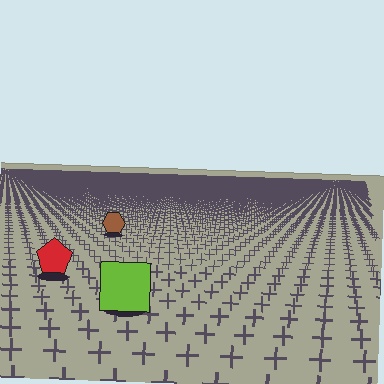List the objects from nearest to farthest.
From nearest to farthest: the lime square, the red pentagon, the brown hexagon.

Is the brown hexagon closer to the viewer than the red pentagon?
No. The red pentagon is closer — you can tell from the texture gradient: the ground texture is coarser near it.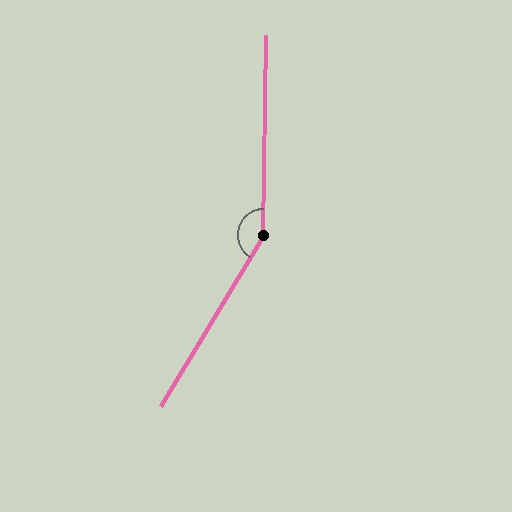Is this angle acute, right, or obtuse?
It is obtuse.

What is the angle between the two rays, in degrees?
Approximately 150 degrees.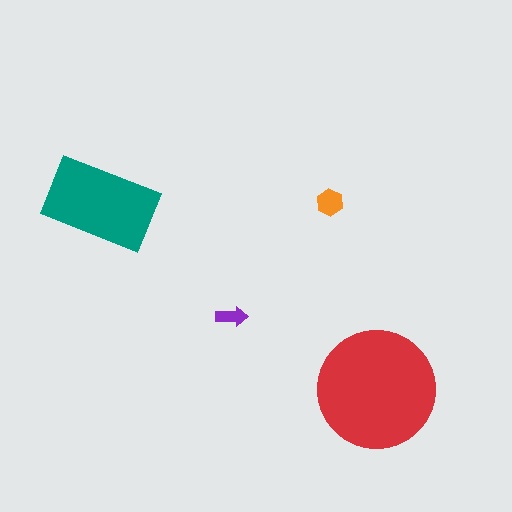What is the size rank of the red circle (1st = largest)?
1st.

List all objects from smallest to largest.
The purple arrow, the orange hexagon, the teal rectangle, the red circle.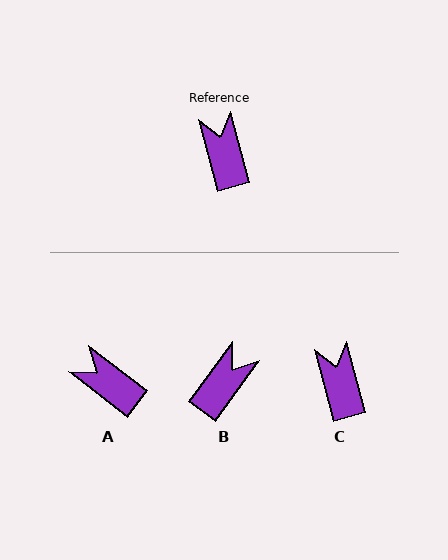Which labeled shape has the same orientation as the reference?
C.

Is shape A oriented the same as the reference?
No, it is off by about 38 degrees.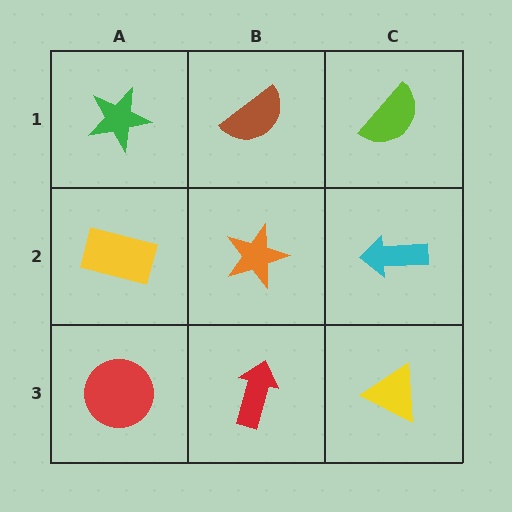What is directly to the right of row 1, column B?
A lime semicircle.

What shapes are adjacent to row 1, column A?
A yellow rectangle (row 2, column A), a brown semicircle (row 1, column B).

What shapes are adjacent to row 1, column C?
A cyan arrow (row 2, column C), a brown semicircle (row 1, column B).